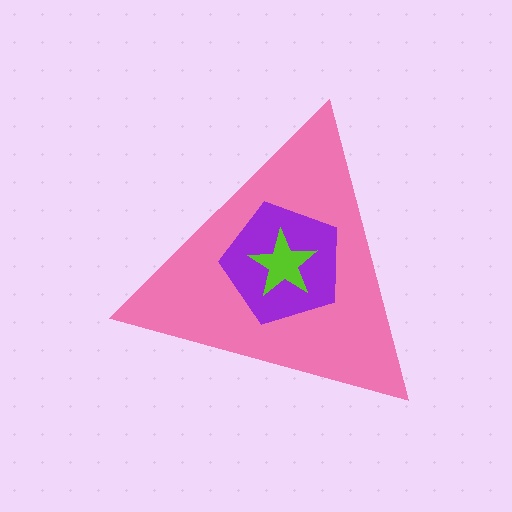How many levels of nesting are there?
3.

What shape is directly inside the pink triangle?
The purple pentagon.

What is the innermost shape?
The lime star.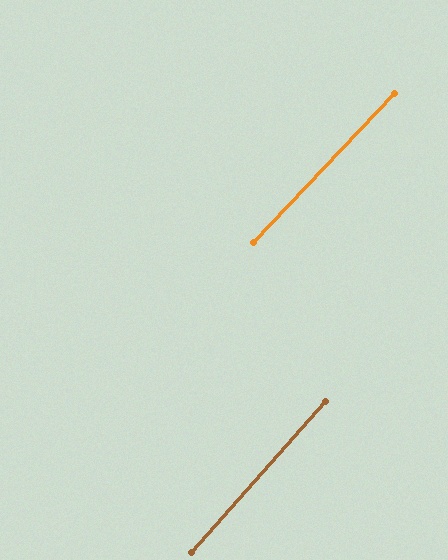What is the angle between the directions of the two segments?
Approximately 2 degrees.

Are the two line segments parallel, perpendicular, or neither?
Parallel — their directions differ by only 2.0°.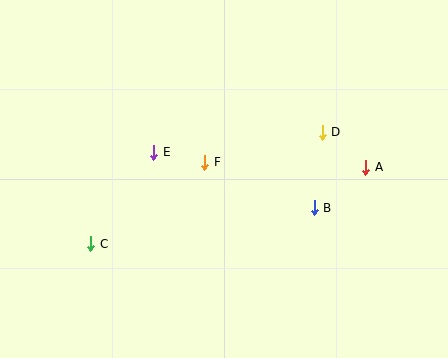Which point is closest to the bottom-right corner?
Point B is closest to the bottom-right corner.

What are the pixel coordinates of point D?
Point D is at (322, 132).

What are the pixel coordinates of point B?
Point B is at (314, 208).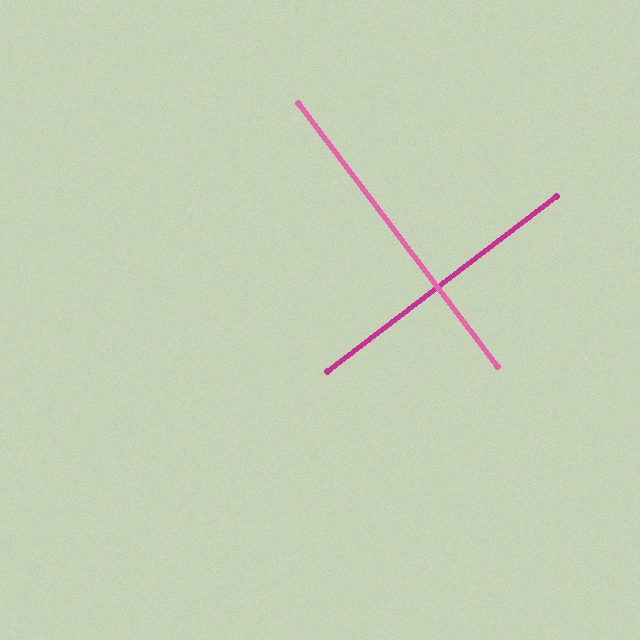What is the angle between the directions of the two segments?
Approximately 90 degrees.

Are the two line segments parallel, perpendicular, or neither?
Perpendicular — they meet at approximately 90°.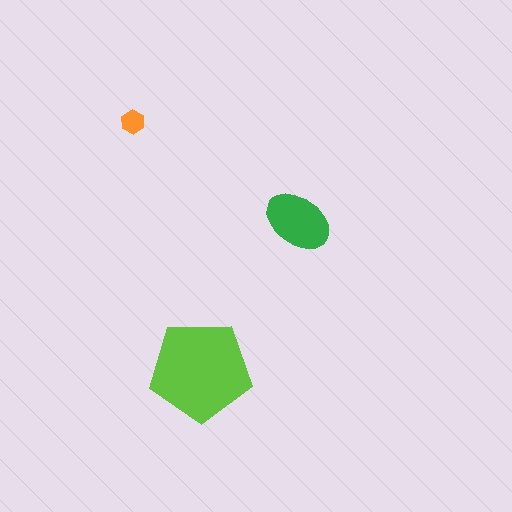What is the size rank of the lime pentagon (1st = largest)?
1st.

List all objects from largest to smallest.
The lime pentagon, the green ellipse, the orange hexagon.